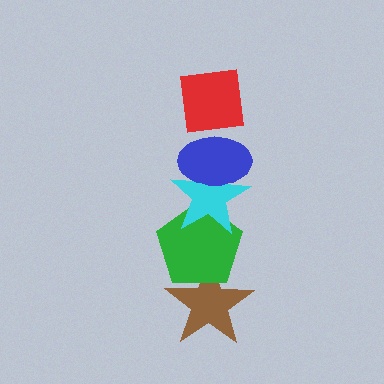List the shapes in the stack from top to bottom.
From top to bottom: the red square, the blue ellipse, the cyan star, the green pentagon, the brown star.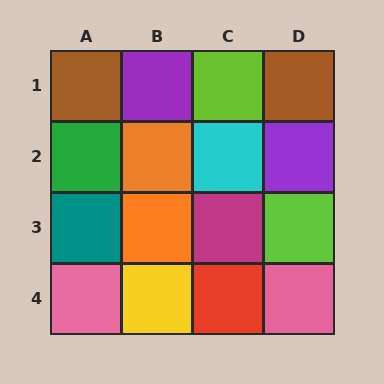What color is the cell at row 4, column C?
Red.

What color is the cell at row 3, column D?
Lime.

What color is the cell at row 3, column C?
Magenta.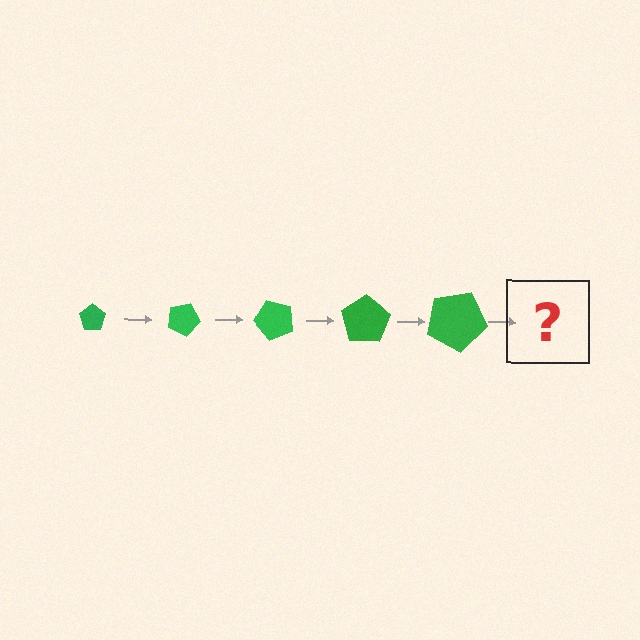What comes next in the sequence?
The next element should be a pentagon, larger than the previous one and rotated 125 degrees from the start.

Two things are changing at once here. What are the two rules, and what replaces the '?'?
The two rules are that the pentagon grows larger each step and it rotates 25 degrees each step. The '?' should be a pentagon, larger than the previous one and rotated 125 degrees from the start.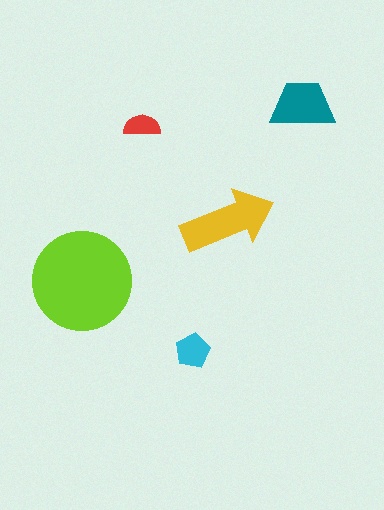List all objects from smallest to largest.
The red semicircle, the cyan pentagon, the teal trapezoid, the yellow arrow, the lime circle.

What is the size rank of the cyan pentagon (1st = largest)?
4th.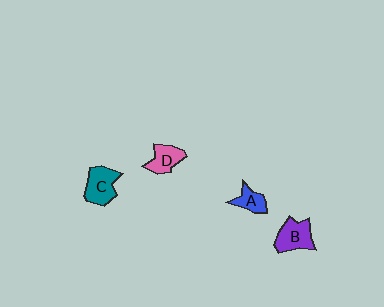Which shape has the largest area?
Shape C (teal).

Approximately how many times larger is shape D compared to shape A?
Approximately 1.3 times.